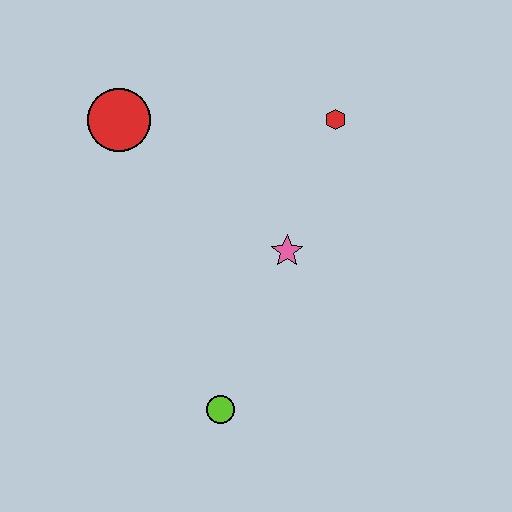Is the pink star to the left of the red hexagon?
Yes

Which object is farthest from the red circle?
The lime circle is farthest from the red circle.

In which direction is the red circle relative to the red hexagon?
The red circle is to the left of the red hexagon.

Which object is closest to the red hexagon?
The pink star is closest to the red hexagon.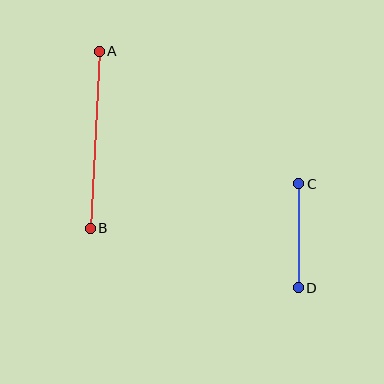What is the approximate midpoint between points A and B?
The midpoint is at approximately (95, 140) pixels.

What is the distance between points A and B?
The distance is approximately 177 pixels.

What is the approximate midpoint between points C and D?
The midpoint is at approximately (299, 236) pixels.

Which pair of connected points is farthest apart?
Points A and B are farthest apart.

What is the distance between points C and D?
The distance is approximately 104 pixels.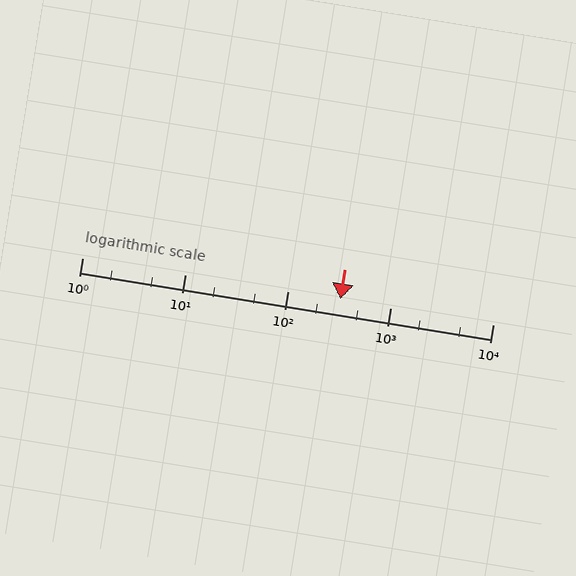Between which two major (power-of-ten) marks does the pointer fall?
The pointer is between 100 and 1000.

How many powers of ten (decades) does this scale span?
The scale spans 4 decades, from 1 to 10000.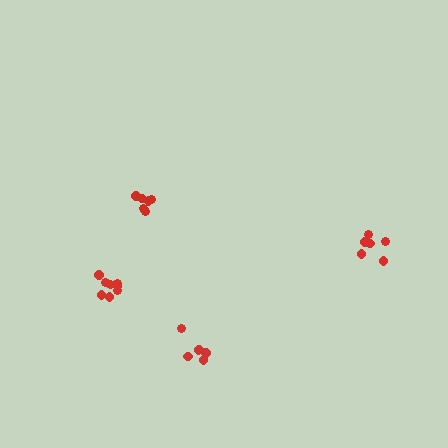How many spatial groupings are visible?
There are 4 spatial groupings.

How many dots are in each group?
Group 1: 8 dots, Group 2: 6 dots, Group 3: 6 dots, Group 4: 6 dots (26 total).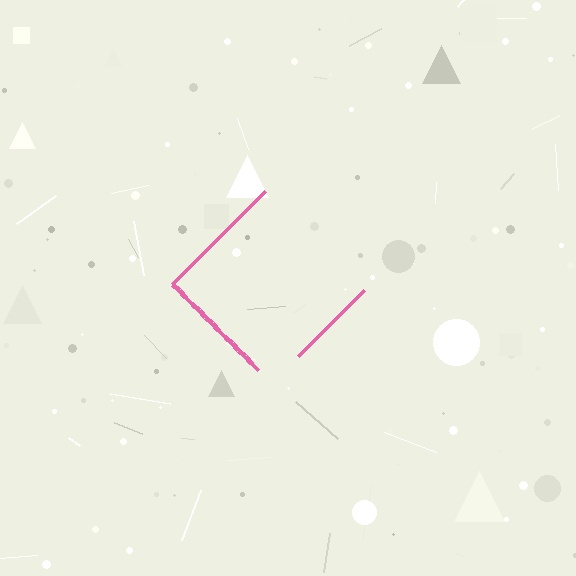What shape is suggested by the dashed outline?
The dashed outline suggests a diamond.